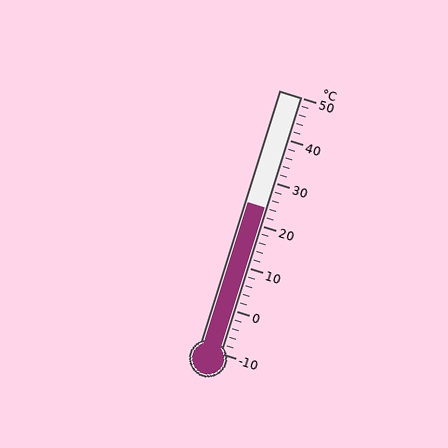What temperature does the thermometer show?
The thermometer shows approximately 24°C.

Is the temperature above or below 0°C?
The temperature is above 0°C.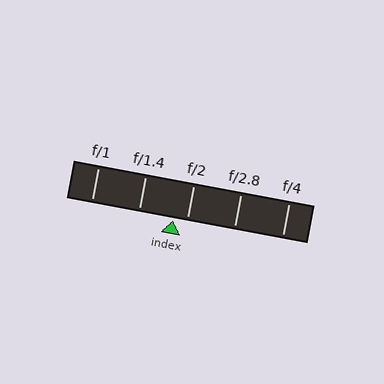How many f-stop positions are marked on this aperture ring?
There are 5 f-stop positions marked.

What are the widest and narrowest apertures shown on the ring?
The widest aperture shown is f/1 and the narrowest is f/4.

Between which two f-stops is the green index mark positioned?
The index mark is between f/1.4 and f/2.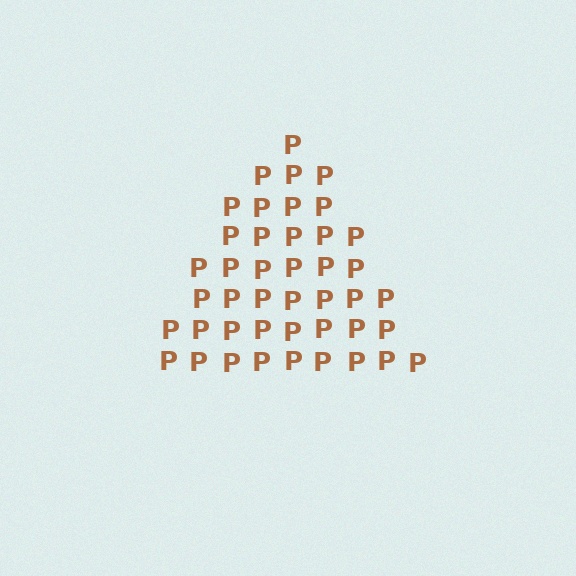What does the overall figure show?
The overall figure shows a triangle.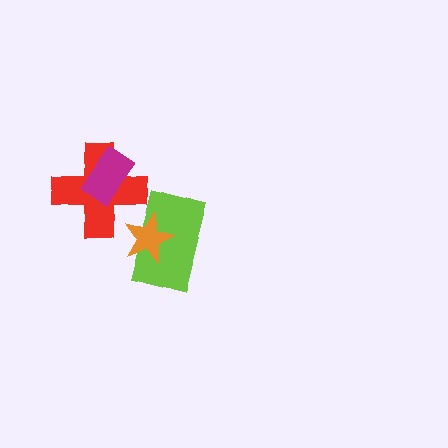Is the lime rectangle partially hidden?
Yes, it is partially covered by another shape.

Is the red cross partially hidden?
Yes, it is partially covered by another shape.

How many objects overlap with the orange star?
1 object overlaps with the orange star.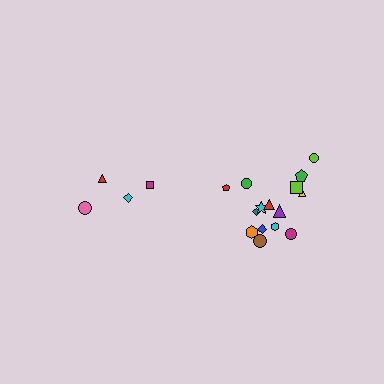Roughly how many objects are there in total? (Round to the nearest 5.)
Roughly 20 objects in total.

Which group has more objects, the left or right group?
The right group.